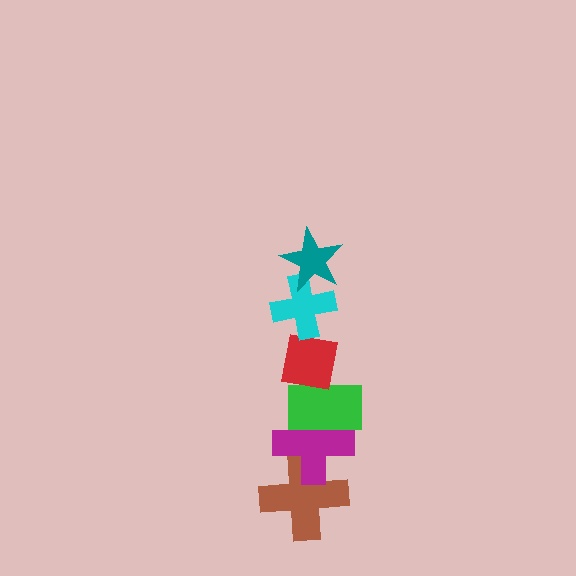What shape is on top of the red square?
The cyan cross is on top of the red square.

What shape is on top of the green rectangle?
The red square is on top of the green rectangle.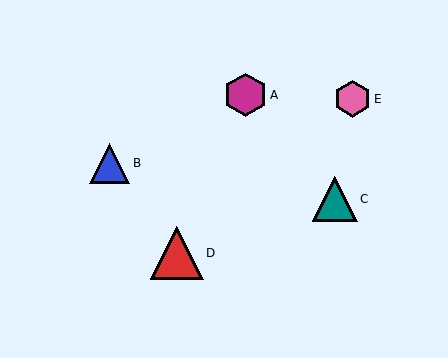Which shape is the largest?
The red triangle (labeled D) is the largest.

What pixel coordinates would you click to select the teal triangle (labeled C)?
Click at (335, 199) to select the teal triangle C.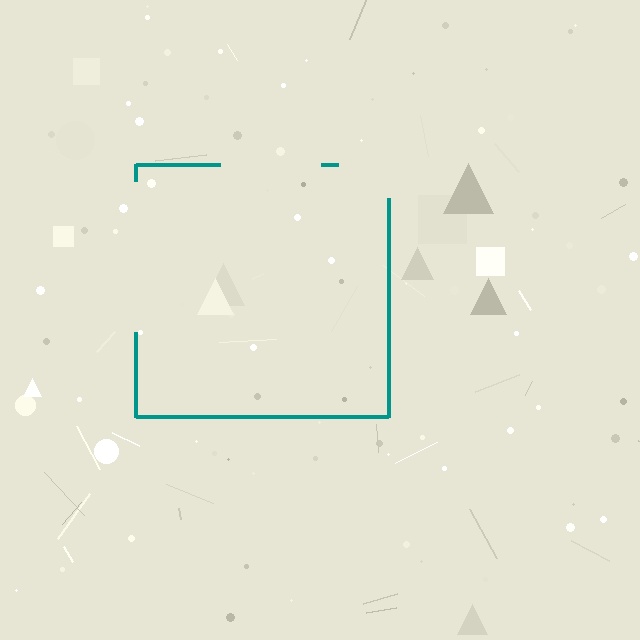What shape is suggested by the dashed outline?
The dashed outline suggests a square.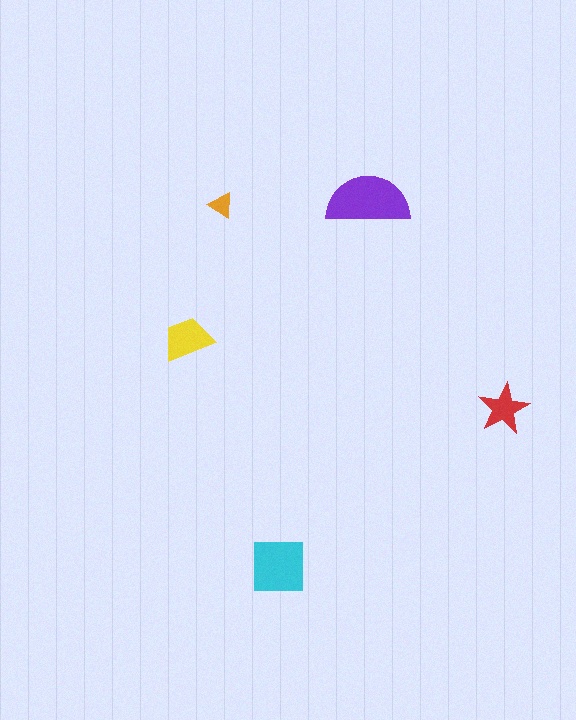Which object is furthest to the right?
The red star is rightmost.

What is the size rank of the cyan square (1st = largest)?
2nd.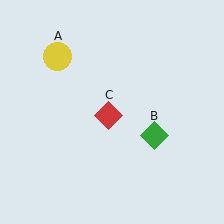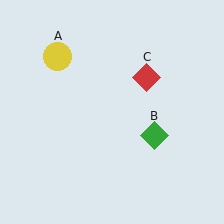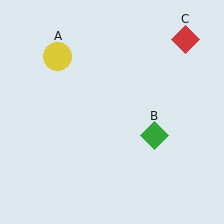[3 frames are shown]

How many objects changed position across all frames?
1 object changed position: red diamond (object C).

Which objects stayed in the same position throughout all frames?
Yellow circle (object A) and green diamond (object B) remained stationary.